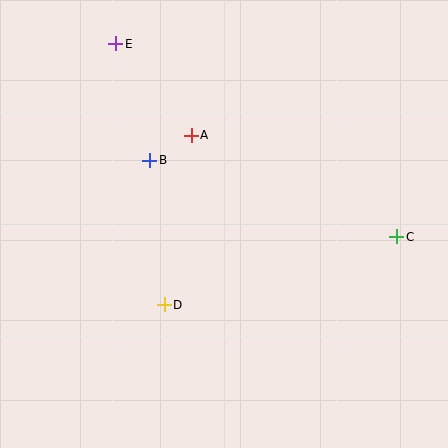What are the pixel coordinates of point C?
Point C is at (397, 237).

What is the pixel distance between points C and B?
The distance between C and B is 259 pixels.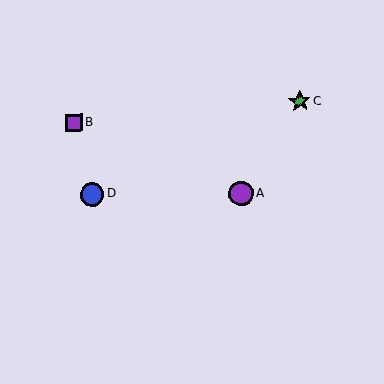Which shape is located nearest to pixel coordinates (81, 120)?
The purple square (labeled B) at (74, 122) is nearest to that location.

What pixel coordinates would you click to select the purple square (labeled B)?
Click at (74, 122) to select the purple square B.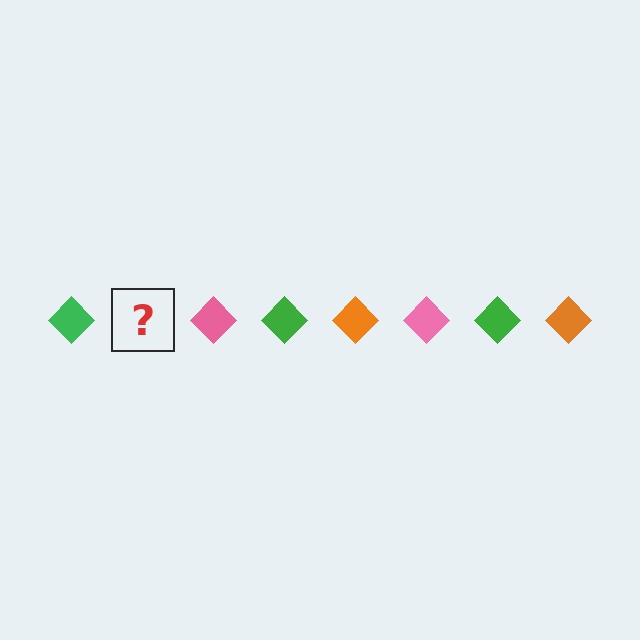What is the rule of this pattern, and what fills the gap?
The rule is that the pattern cycles through green, orange, pink diamonds. The gap should be filled with an orange diamond.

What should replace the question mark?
The question mark should be replaced with an orange diamond.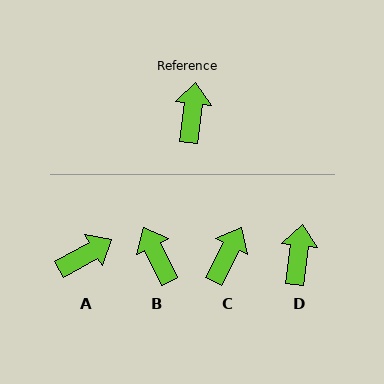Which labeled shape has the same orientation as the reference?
D.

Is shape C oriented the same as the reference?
No, it is off by about 21 degrees.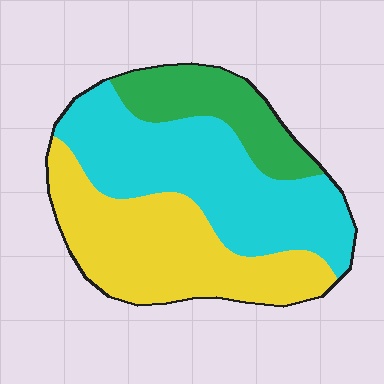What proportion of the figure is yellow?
Yellow covers about 40% of the figure.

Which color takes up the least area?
Green, at roughly 20%.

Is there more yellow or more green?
Yellow.